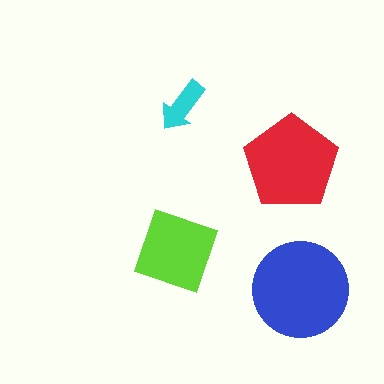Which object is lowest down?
The blue circle is bottommost.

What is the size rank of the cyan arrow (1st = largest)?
4th.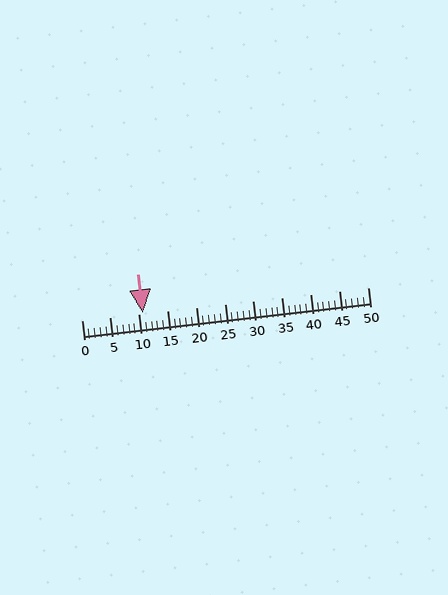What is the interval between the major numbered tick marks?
The major tick marks are spaced 5 units apart.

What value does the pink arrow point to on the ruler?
The pink arrow points to approximately 11.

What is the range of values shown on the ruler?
The ruler shows values from 0 to 50.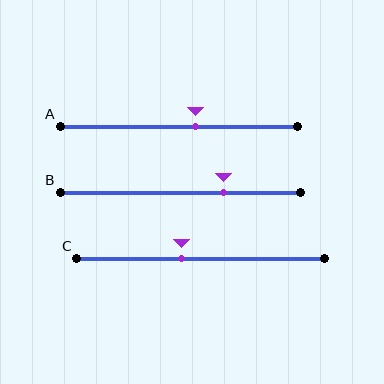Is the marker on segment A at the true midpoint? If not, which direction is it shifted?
No, the marker on segment A is shifted to the right by about 7% of the segment length.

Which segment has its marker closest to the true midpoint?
Segment A has its marker closest to the true midpoint.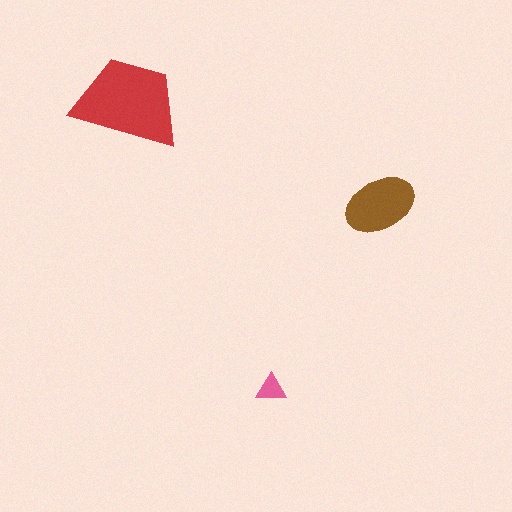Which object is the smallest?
The pink triangle.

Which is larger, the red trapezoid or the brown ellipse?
The red trapezoid.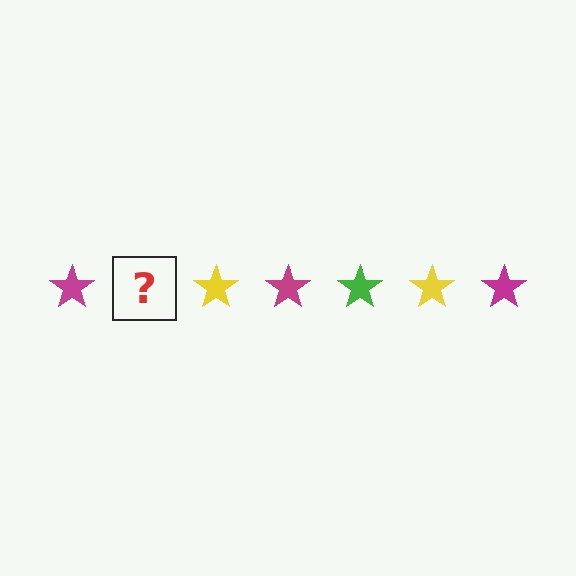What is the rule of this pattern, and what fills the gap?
The rule is that the pattern cycles through magenta, green, yellow stars. The gap should be filled with a green star.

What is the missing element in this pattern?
The missing element is a green star.